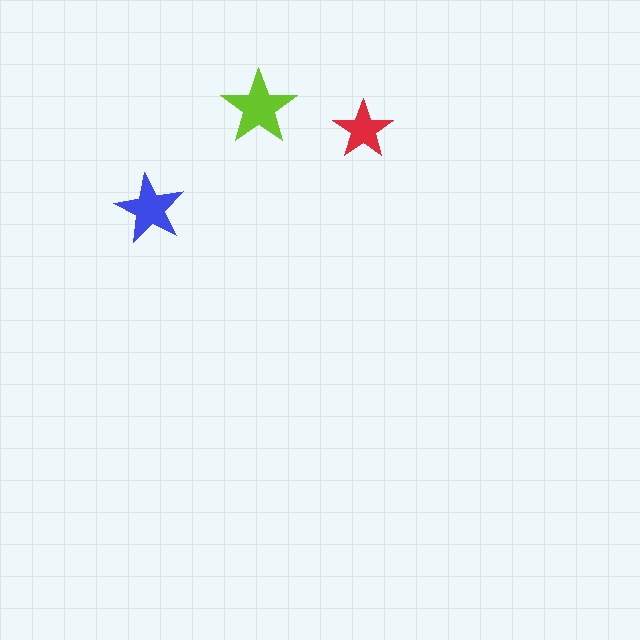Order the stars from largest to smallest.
the lime one, the blue one, the red one.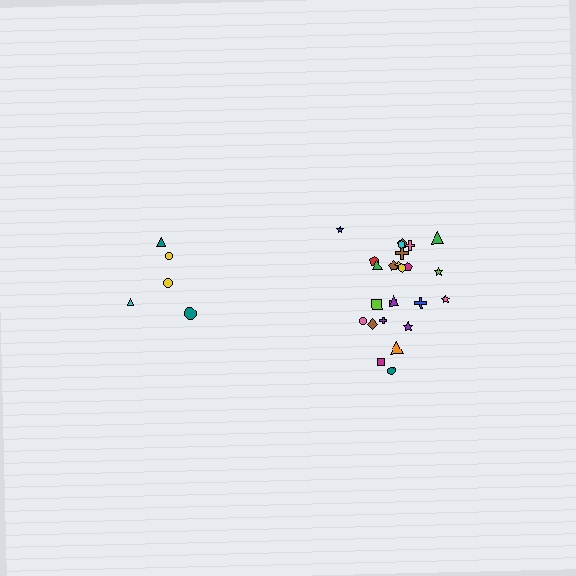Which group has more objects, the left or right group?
The right group.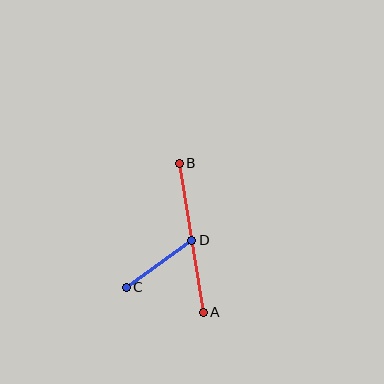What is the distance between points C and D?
The distance is approximately 80 pixels.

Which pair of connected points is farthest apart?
Points A and B are farthest apart.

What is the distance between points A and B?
The distance is approximately 151 pixels.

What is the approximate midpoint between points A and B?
The midpoint is at approximately (191, 238) pixels.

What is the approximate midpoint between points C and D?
The midpoint is at approximately (159, 264) pixels.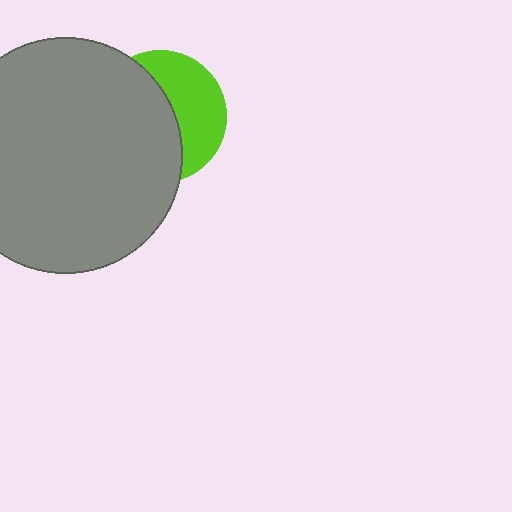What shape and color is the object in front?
The object in front is a gray circle.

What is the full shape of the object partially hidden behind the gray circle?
The partially hidden object is a lime circle.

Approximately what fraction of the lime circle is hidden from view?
Roughly 58% of the lime circle is hidden behind the gray circle.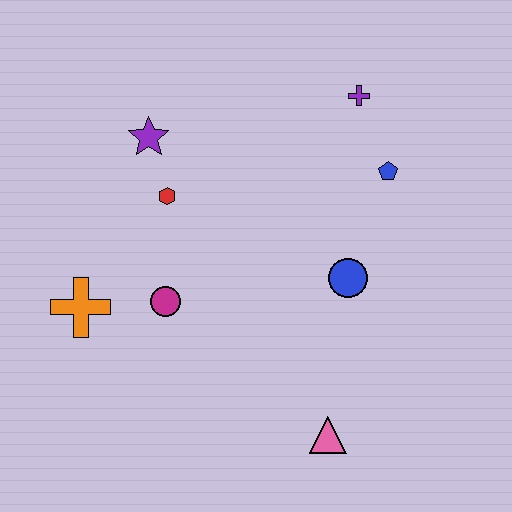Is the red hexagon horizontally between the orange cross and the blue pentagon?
Yes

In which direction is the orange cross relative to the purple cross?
The orange cross is to the left of the purple cross.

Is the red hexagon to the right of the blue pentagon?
No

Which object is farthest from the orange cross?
The purple cross is farthest from the orange cross.